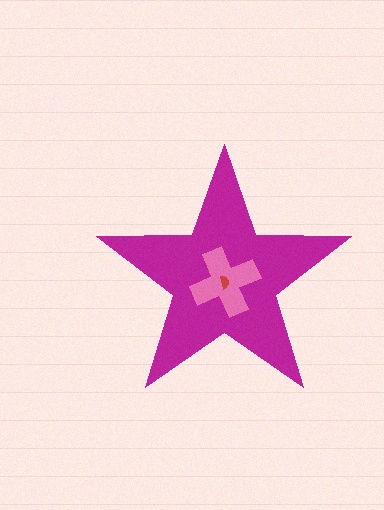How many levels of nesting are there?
3.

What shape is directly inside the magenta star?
The pink cross.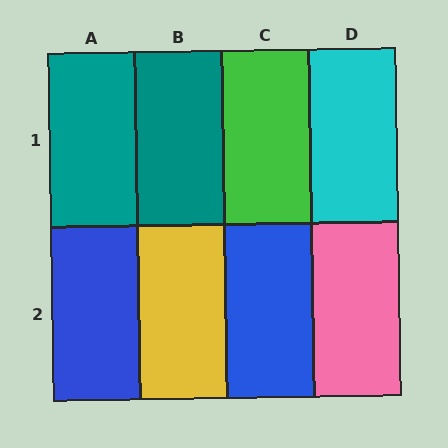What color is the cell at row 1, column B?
Teal.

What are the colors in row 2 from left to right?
Blue, yellow, blue, pink.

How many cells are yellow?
1 cell is yellow.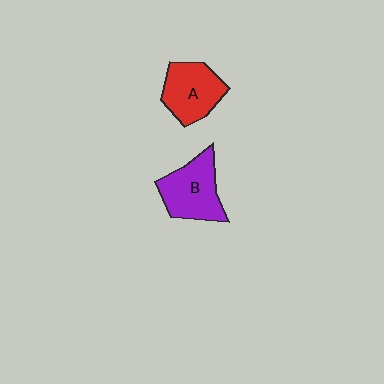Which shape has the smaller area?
Shape A (red).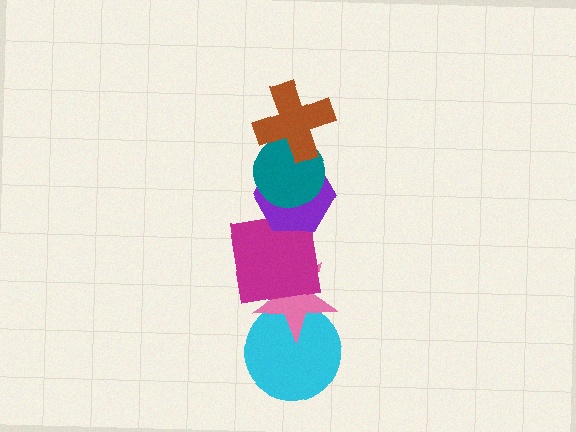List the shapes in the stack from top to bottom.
From top to bottom: the brown cross, the teal circle, the purple hexagon, the magenta square, the pink star, the cyan circle.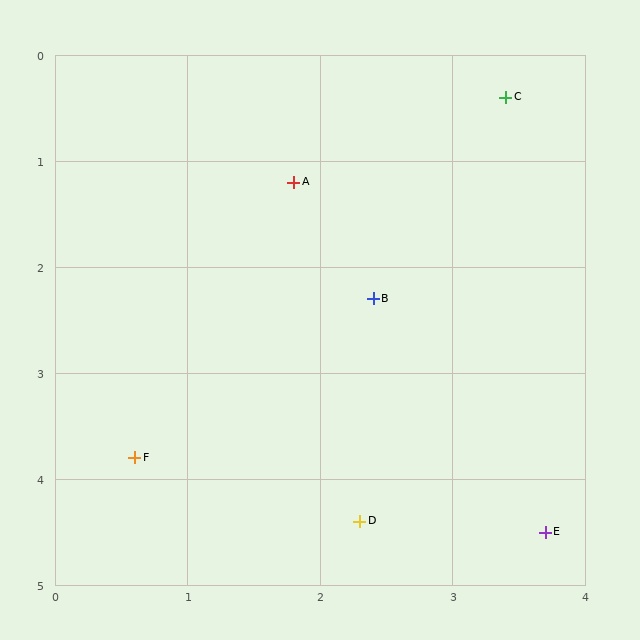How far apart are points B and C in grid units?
Points B and C are about 2.1 grid units apart.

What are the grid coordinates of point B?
Point B is at approximately (2.4, 2.3).